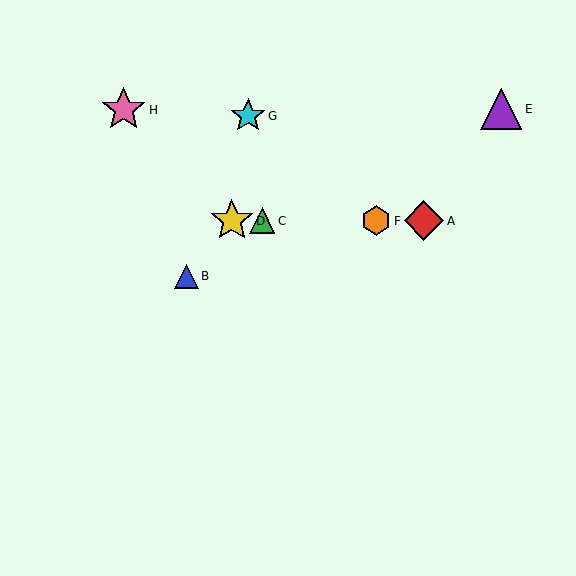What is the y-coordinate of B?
Object B is at y≈276.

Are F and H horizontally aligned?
No, F is at y≈221 and H is at y≈110.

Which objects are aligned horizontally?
Objects A, C, D, F are aligned horizontally.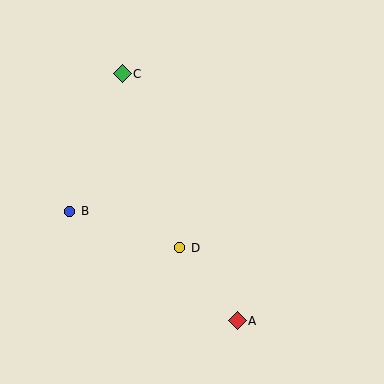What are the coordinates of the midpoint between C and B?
The midpoint between C and B is at (96, 142).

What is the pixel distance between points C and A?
The distance between C and A is 273 pixels.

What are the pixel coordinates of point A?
Point A is at (237, 321).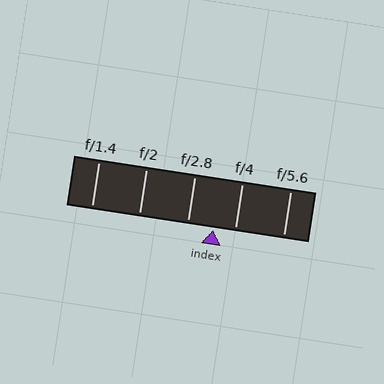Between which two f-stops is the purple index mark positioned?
The index mark is between f/2.8 and f/4.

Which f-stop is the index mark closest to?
The index mark is closest to f/4.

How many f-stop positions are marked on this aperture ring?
There are 5 f-stop positions marked.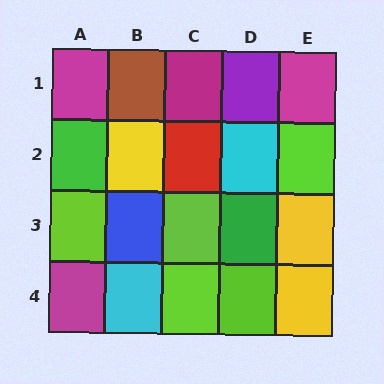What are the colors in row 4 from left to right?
Magenta, cyan, lime, lime, yellow.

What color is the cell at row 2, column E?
Lime.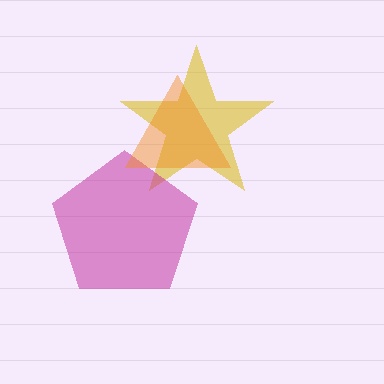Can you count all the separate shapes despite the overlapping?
Yes, there are 3 separate shapes.